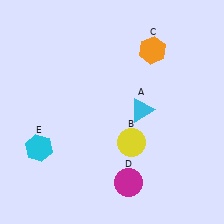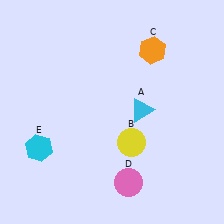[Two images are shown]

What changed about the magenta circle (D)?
In Image 1, D is magenta. In Image 2, it changed to pink.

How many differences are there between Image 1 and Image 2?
There is 1 difference between the two images.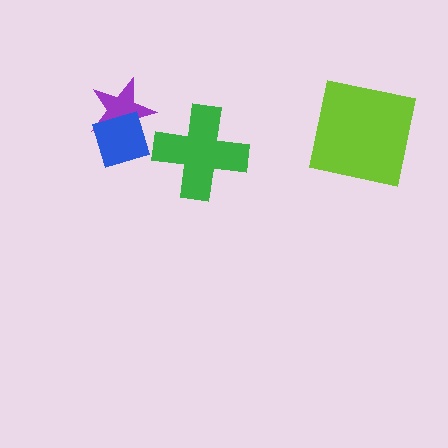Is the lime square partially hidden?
No, no other shape covers it.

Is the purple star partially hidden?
Yes, it is partially covered by another shape.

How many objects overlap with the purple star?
1 object overlaps with the purple star.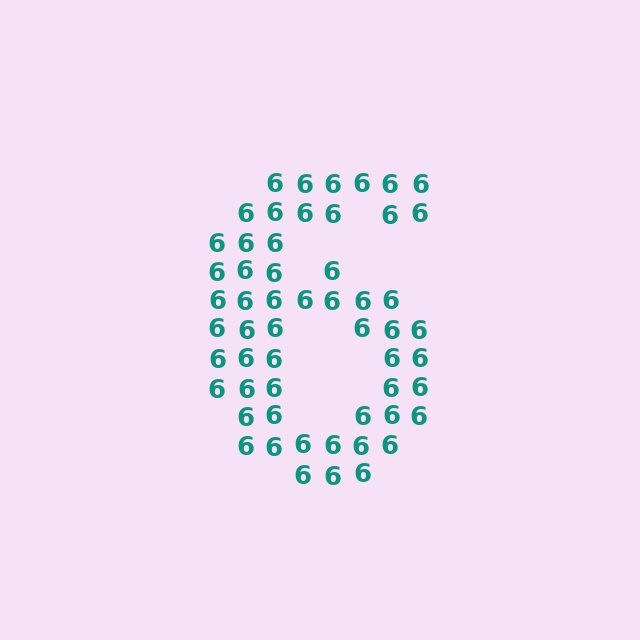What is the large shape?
The large shape is the digit 6.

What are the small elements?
The small elements are digit 6's.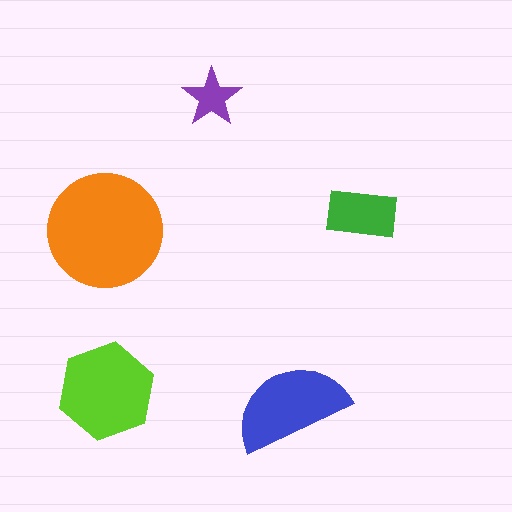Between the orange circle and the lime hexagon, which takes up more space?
The orange circle.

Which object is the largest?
The orange circle.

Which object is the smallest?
The purple star.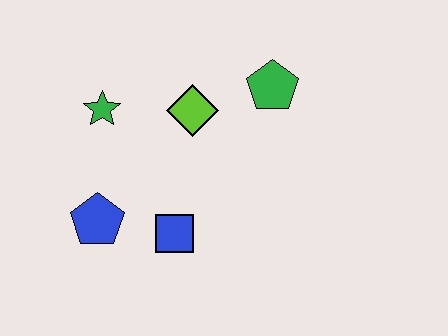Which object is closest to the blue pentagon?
The blue square is closest to the blue pentagon.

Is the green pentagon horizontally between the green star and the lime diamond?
No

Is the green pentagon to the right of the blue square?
Yes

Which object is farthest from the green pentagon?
The blue pentagon is farthest from the green pentagon.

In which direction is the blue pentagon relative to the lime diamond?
The blue pentagon is below the lime diamond.